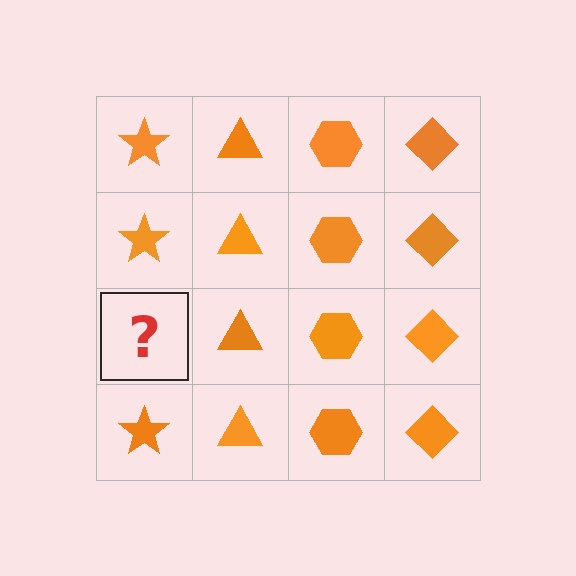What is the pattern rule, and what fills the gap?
The rule is that each column has a consistent shape. The gap should be filled with an orange star.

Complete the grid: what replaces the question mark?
The question mark should be replaced with an orange star.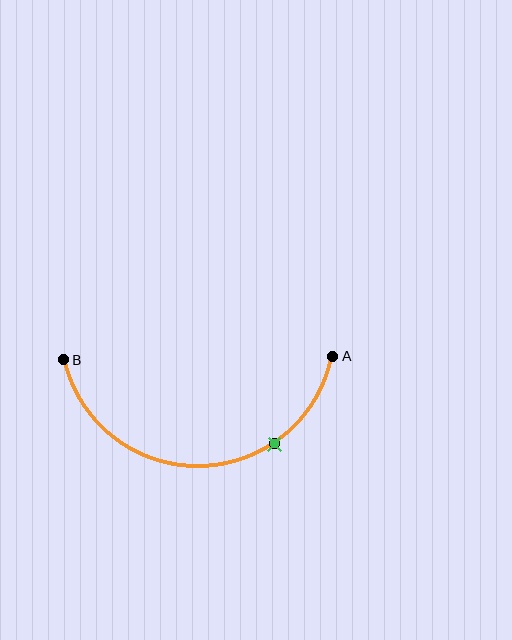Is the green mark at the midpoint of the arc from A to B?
No. The green mark lies on the arc but is closer to endpoint A. The arc midpoint would be at the point on the curve equidistant along the arc from both A and B.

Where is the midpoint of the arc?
The arc midpoint is the point on the curve farthest from the straight line joining A and B. It sits below that line.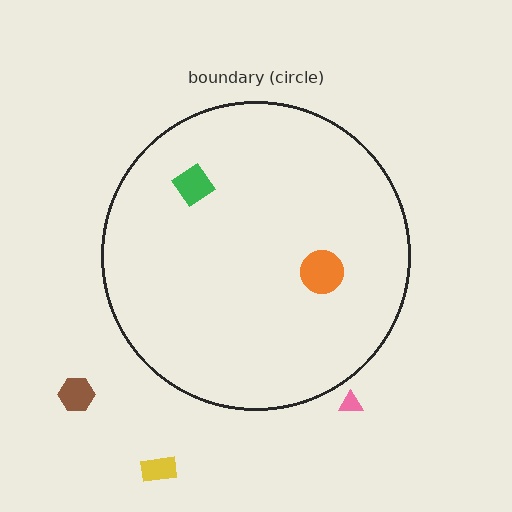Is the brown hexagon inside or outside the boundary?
Outside.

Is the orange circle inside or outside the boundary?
Inside.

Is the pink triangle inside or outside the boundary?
Outside.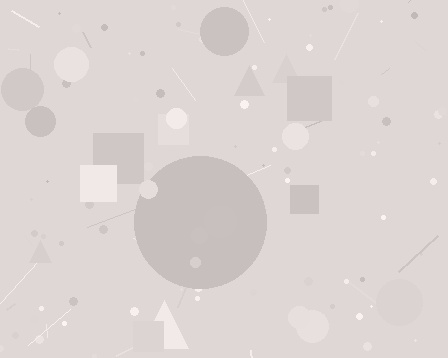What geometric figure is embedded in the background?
A circle is embedded in the background.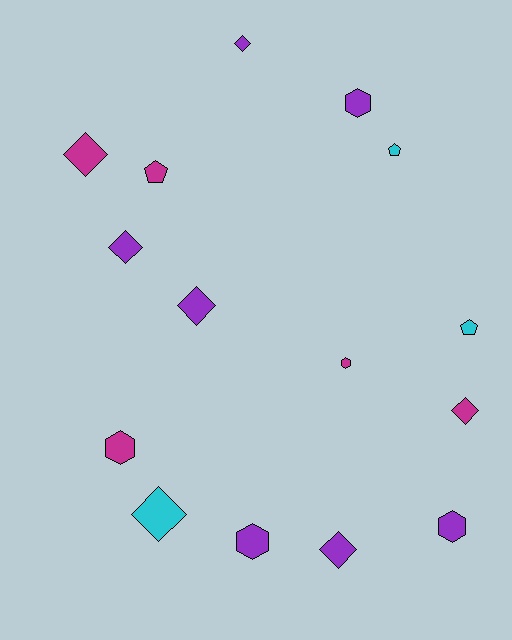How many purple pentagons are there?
There are no purple pentagons.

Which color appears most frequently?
Purple, with 7 objects.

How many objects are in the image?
There are 15 objects.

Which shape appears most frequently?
Diamond, with 7 objects.